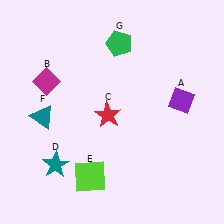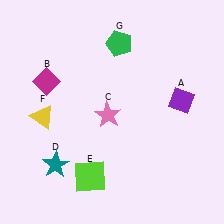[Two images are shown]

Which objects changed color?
C changed from red to pink. F changed from teal to yellow.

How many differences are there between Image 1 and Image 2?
There are 2 differences between the two images.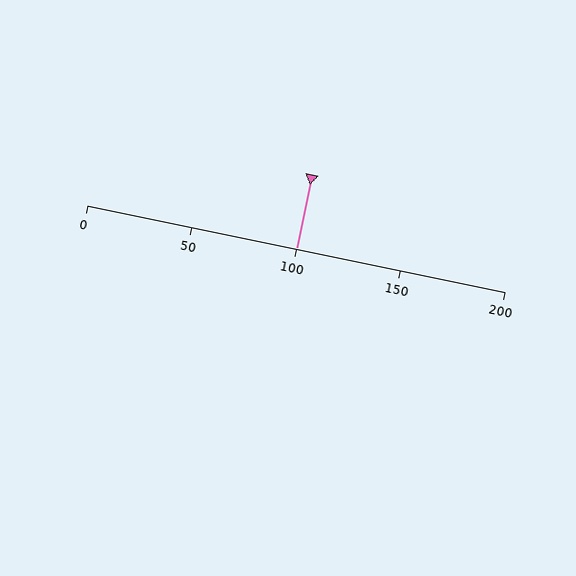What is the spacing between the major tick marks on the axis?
The major ticks are spaced 50 apart.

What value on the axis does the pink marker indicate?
The marker indicates approximately 100.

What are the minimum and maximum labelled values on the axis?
The axis runs from 0 to 200.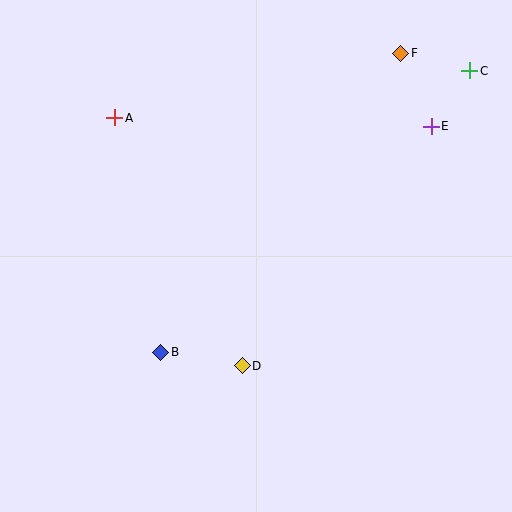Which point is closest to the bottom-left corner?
Point B is closest to the bottom-left corner.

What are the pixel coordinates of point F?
Point F is at (401, 53).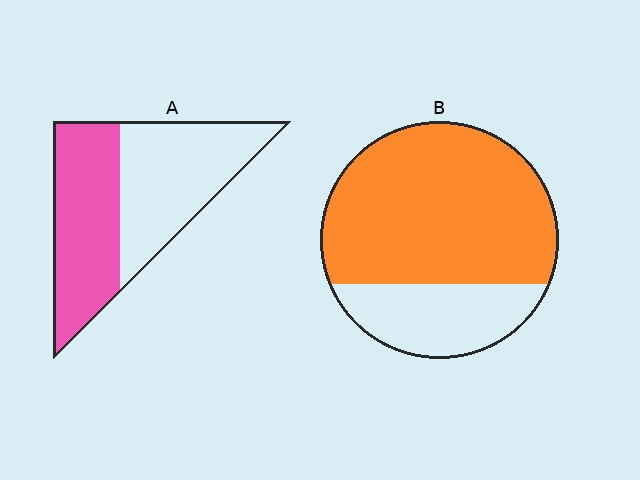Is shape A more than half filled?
Roughly half.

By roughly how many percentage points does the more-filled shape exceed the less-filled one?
By roughly 25 percentage points (B over A).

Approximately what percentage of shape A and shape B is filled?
A is approximately 50% and B is approximately 75%.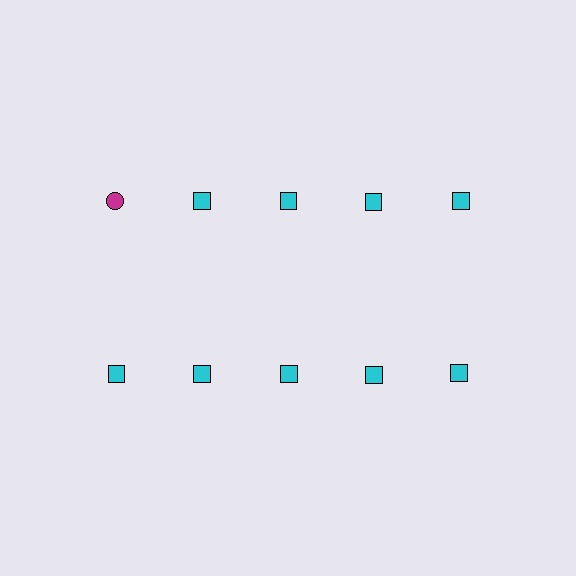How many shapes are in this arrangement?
There are 10 shapes arranged in a grid pattern.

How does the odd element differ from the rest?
It differs in both color (magenta instead of cyan) and shape (circle instead of square).